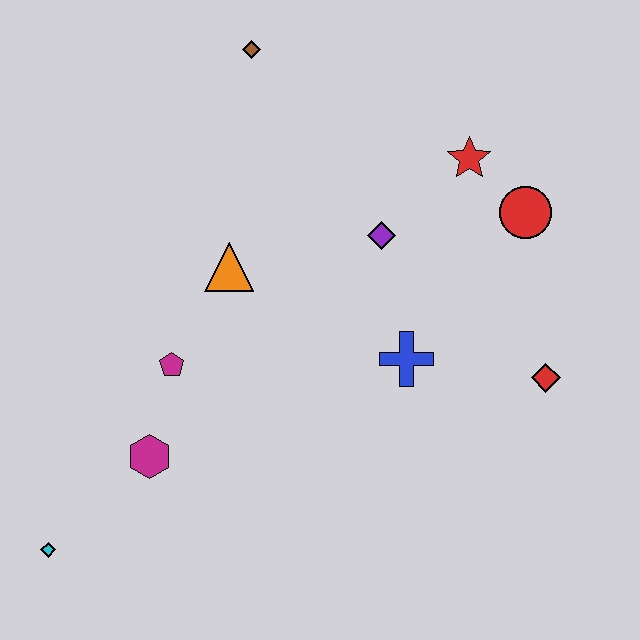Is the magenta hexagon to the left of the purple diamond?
Yes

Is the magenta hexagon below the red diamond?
Yes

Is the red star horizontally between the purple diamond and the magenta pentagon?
No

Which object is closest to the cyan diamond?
The magenta hexagon is closest to the cyan diamond.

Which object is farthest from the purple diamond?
The cyan diamond is farthest from the purple diamond.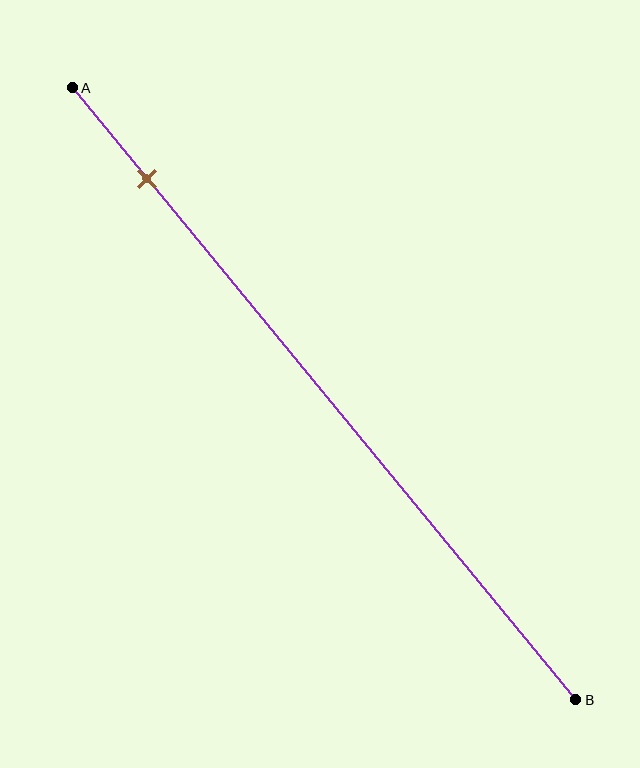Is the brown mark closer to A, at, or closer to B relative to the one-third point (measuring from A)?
The brown mark is closer to point A than the one-third point of segment AB.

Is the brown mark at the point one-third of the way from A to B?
No, the mark is at about 15% from A, not at the 33% one-third point.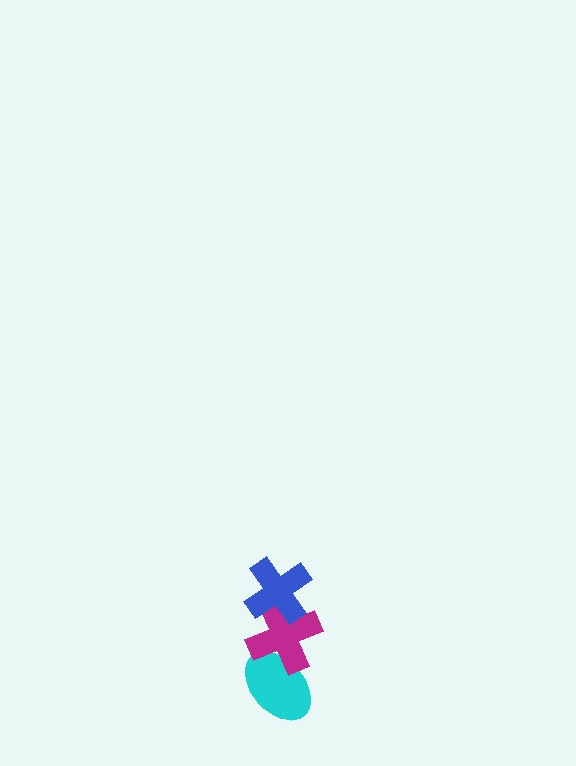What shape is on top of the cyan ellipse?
The magenta cross is on top of the cyan ellipse.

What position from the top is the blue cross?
The blue cross is 1st from the top.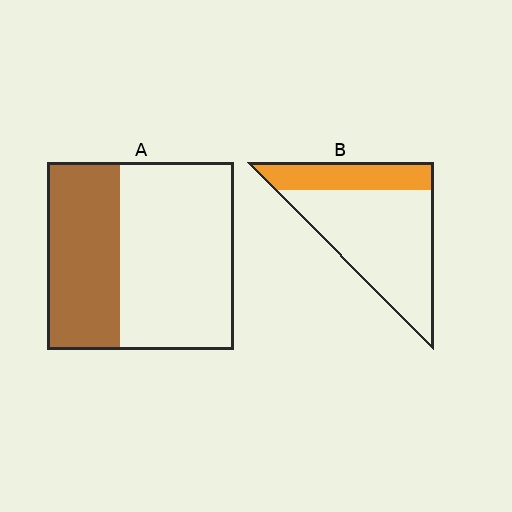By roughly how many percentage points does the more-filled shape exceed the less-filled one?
By roughly 10 percentage points (A over B).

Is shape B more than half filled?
No.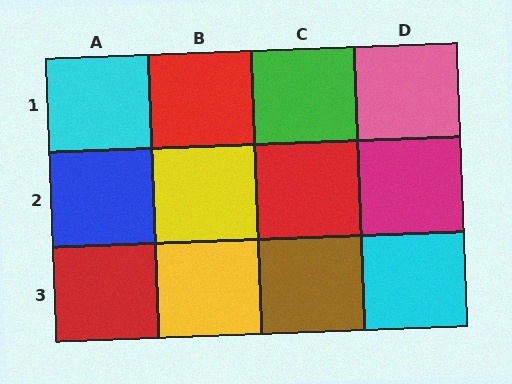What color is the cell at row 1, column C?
Green.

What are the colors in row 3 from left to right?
Red, yellow, brown, cyan.